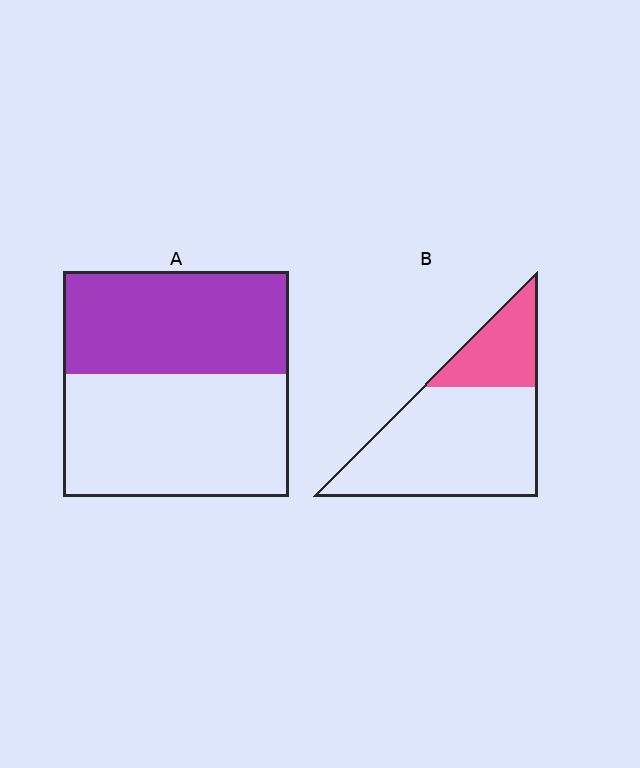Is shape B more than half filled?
No.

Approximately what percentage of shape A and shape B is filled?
A is approximately 45% and B is approximately 25%.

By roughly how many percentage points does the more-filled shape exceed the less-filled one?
By roughly 20 percentage points (A over B).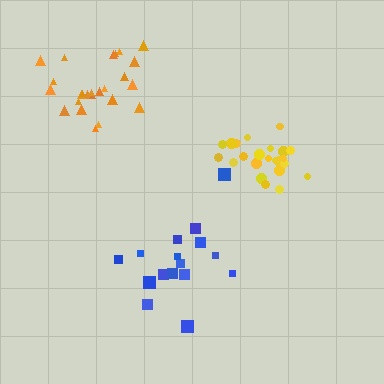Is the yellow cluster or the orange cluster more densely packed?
Yellow.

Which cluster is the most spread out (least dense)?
Blue.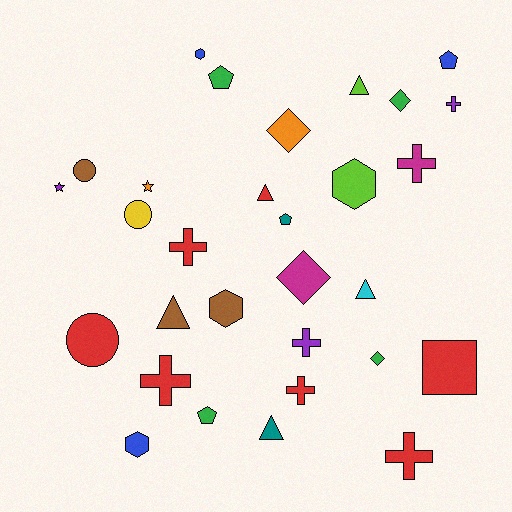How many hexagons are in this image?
There are 4 hexagons.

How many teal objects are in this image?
There are 2 teal objects.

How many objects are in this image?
There are 30 objects.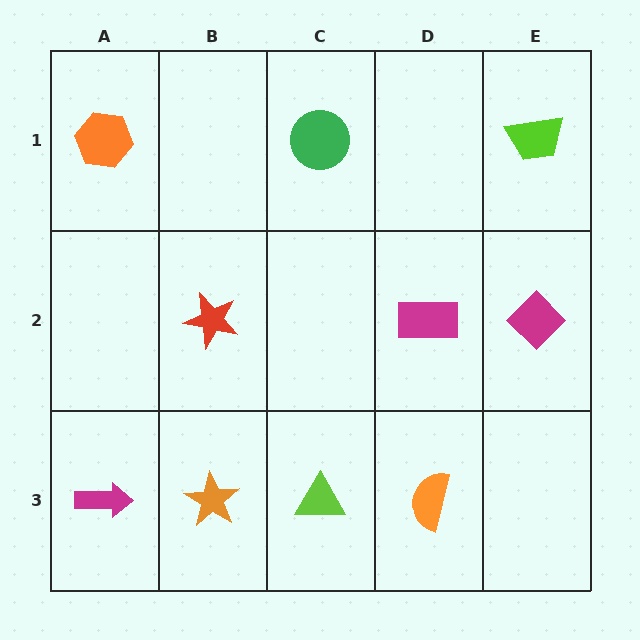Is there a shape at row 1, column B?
No, that cell is empty.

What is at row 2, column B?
A red star.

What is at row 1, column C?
A green circle.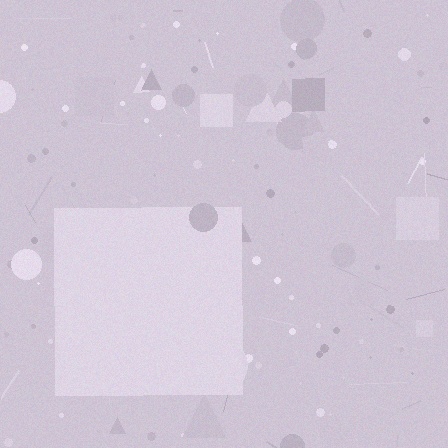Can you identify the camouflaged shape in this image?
The camouflaged shape is a square.